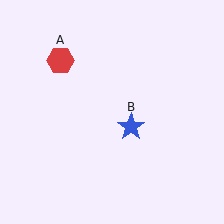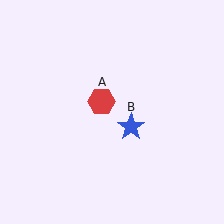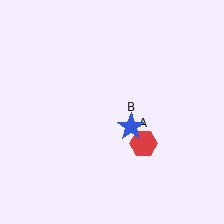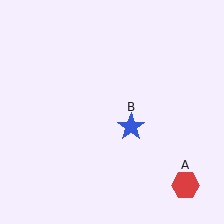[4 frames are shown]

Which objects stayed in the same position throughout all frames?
Blue star (object B) remained stationary.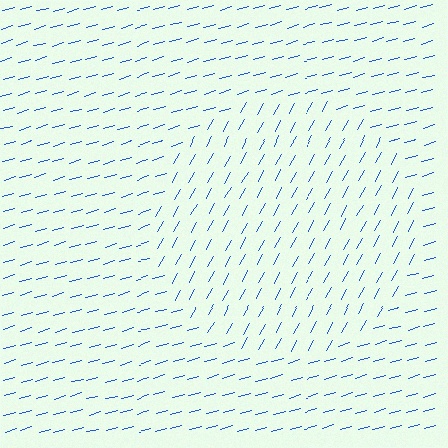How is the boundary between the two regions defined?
The boundary is defined purely by a change in line orientation (approximately 45 degrees difference). All lines are the same color and thickness.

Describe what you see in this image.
The image is filled with small blue line segments. A circle region in the image has lines oriented differently from the surrounding lines, creating a visible texture boundary.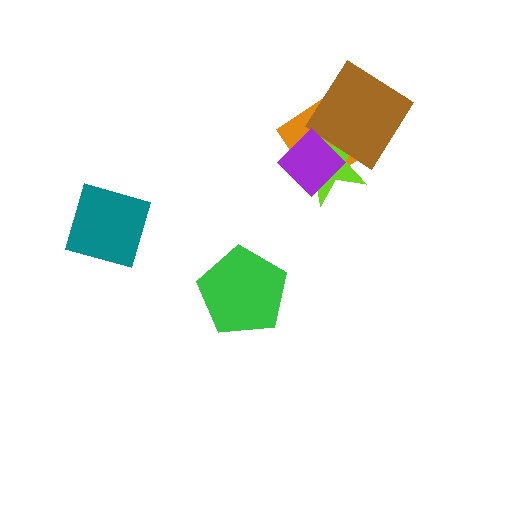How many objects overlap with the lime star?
3 objects overlap with the lime star.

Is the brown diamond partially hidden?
No, no other shape covers it.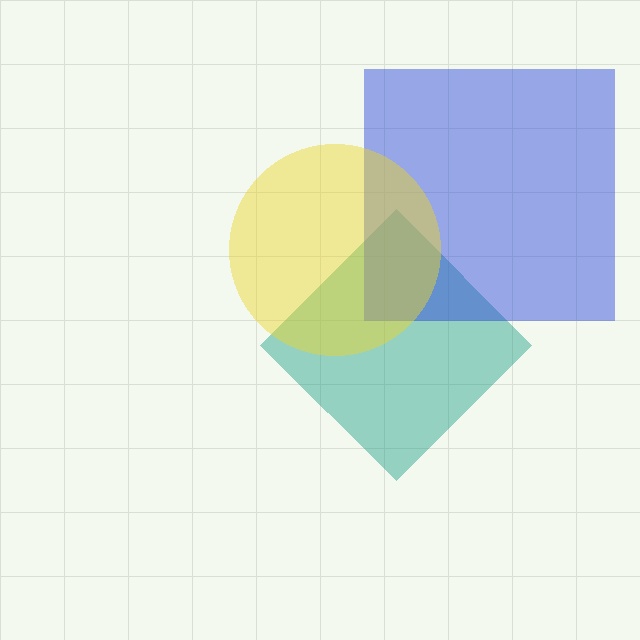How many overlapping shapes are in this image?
There are 3 overlapping shapes in the image.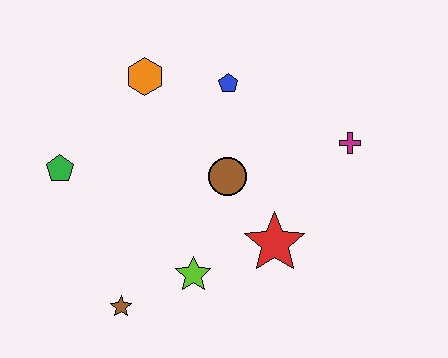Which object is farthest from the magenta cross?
The green pentagon is farthest from the magenta cross.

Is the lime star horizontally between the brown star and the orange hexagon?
No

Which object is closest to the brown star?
The lime star is closest to the brown star.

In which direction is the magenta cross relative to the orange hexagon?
The magenta cross is to the right of the orange hexagon.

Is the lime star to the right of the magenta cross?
No